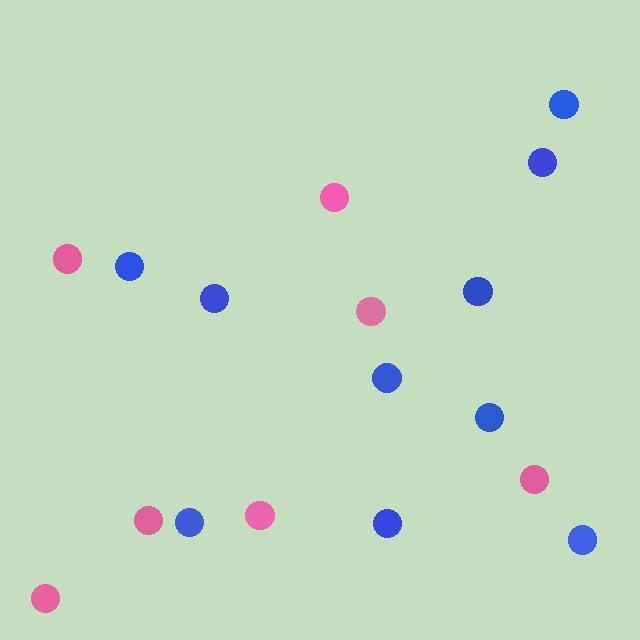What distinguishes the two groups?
There are 2 groups: one group of blue circles (10) and one group of pink circles (7).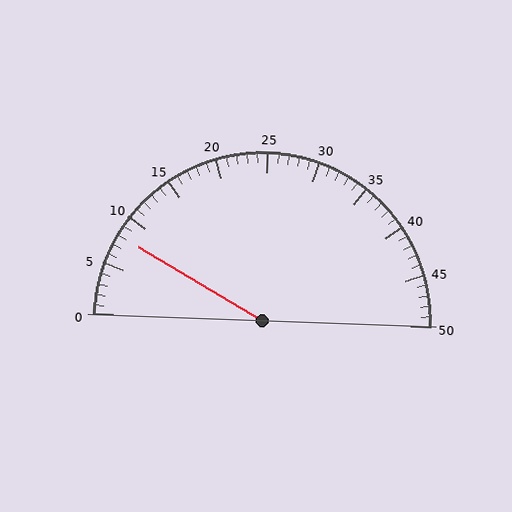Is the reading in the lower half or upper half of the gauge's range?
The reading is in the lower half of the range (0 to 50).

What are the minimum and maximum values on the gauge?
The gauge ranges from 0 to 50.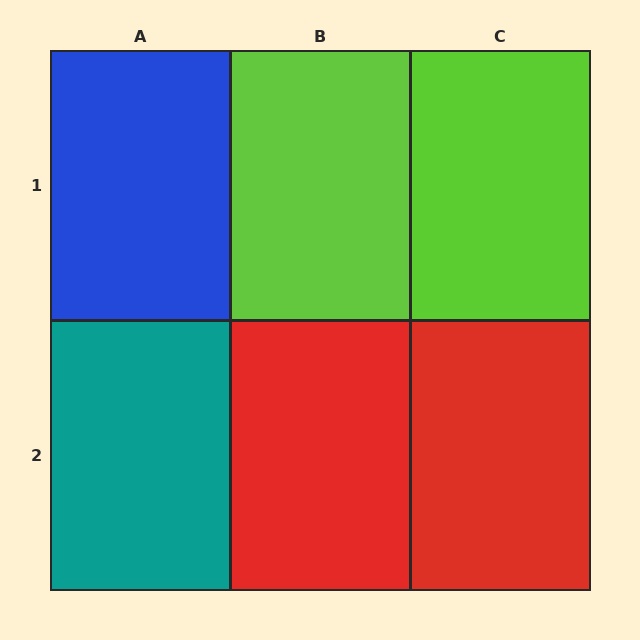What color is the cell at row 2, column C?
Red.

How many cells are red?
2 cells are red.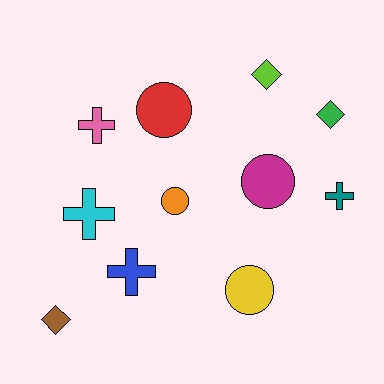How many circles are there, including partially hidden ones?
There are 4 circles.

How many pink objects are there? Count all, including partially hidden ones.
There is 1 pink object.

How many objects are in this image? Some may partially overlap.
There are 11 objects.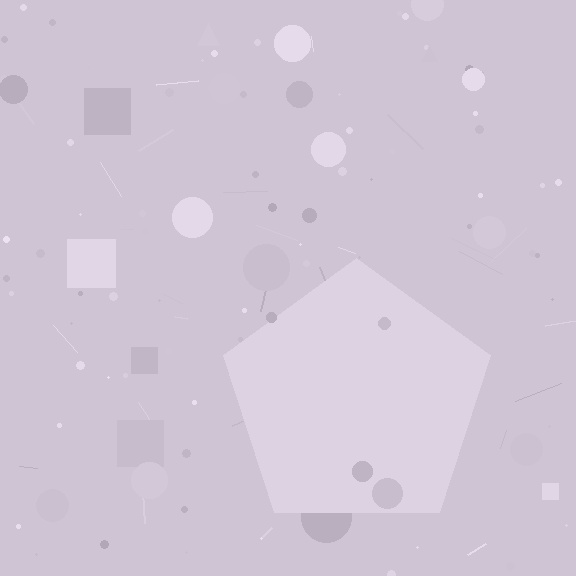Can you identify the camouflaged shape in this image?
The camouflaged shape is a pentagon.